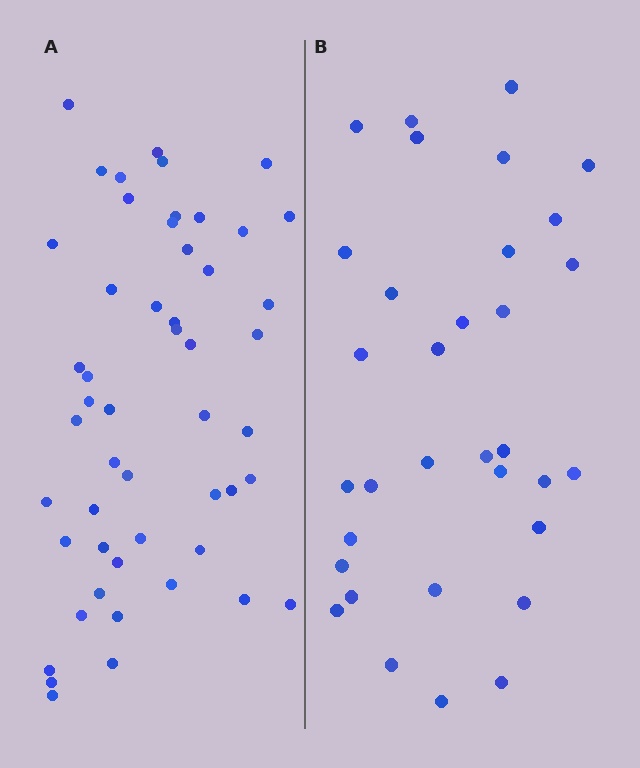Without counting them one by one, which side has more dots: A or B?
Region A (the left region) has more dots.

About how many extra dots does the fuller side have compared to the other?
Region A has approximately 20 more dots than region B.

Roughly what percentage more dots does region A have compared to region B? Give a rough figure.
About 55% more.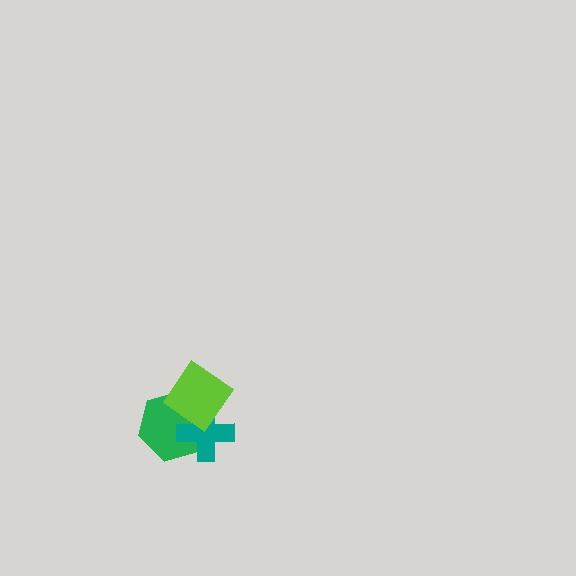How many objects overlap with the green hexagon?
2 objects overlap with the green hexagon.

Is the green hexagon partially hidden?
Yes, it is partially covered by another shape.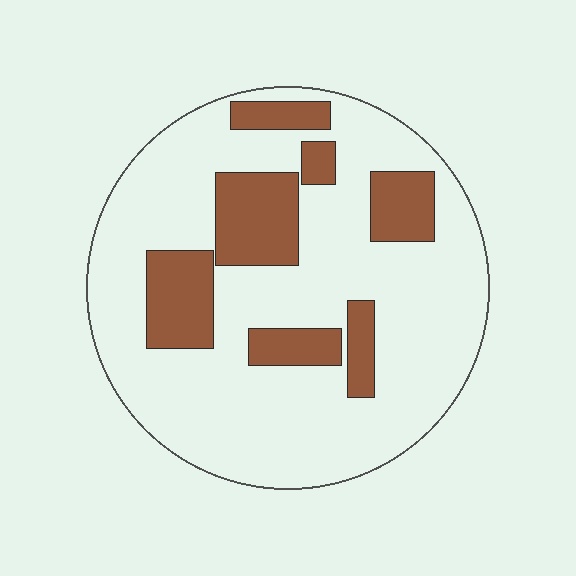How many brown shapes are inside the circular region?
7.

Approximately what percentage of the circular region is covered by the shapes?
Approximately 25%.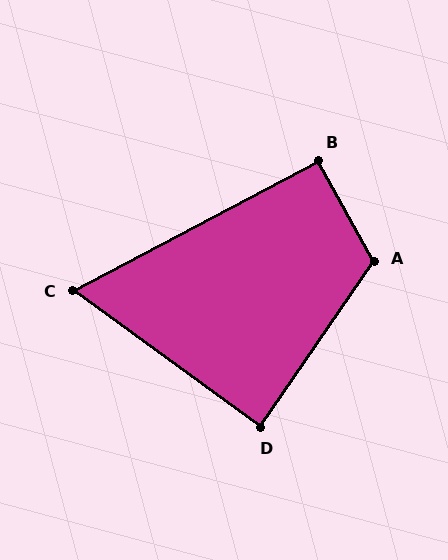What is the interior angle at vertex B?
Approximately 92 degrees (approximately right).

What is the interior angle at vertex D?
Approximately 88 degrees (approximately right).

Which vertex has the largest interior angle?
A, at approximately 116 degrees.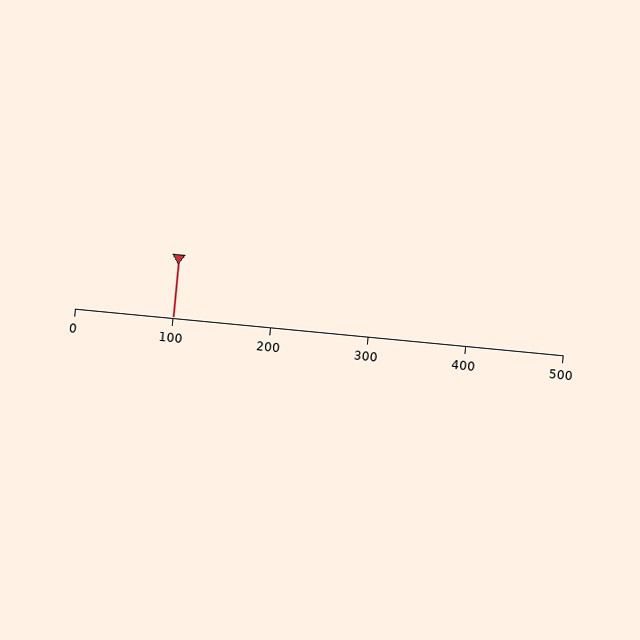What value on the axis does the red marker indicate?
The marker indicates approximately 100.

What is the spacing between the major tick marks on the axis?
The major ticks are spaced 100 apart.